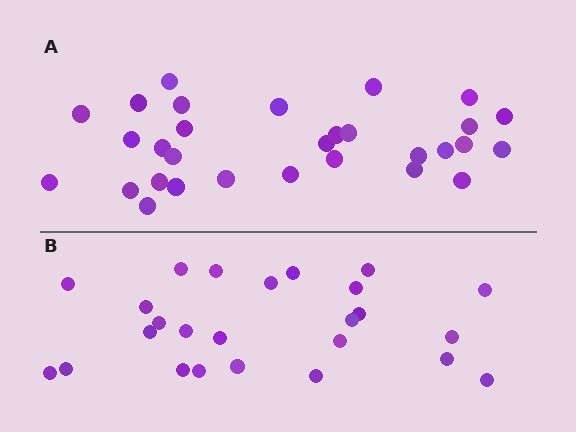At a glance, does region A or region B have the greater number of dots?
Region A (the top region) has more dots.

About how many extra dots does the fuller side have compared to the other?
Region A has about 5 more dots than region B.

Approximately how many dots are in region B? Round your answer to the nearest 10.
About 20 dots. (The exact count is 25, which rounds to 20.)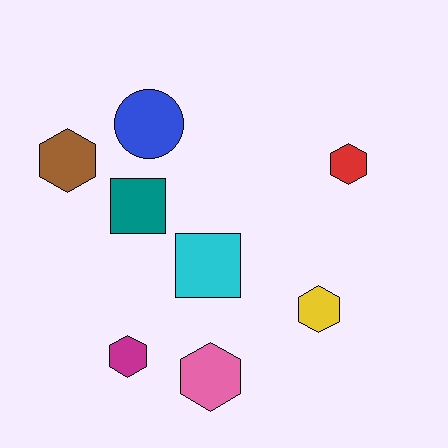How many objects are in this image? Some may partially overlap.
There are 8 objects.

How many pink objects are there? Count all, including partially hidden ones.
There is 1 pink object.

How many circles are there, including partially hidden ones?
There is 1 circle.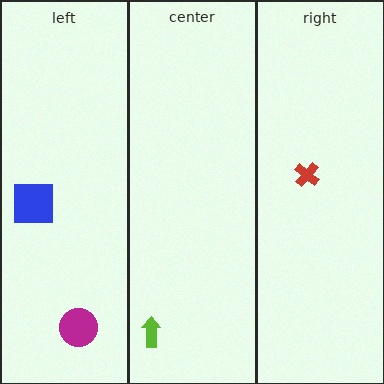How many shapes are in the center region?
1.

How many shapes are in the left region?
2.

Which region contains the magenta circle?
The left region.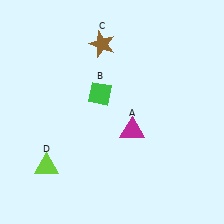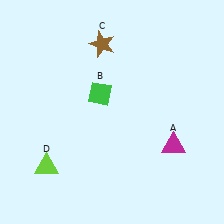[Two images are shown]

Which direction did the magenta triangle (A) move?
The magenta triangle (A) moved right.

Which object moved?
The magenta triangle (A) moved right.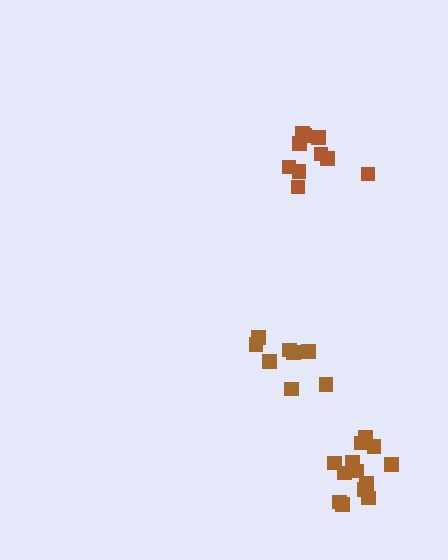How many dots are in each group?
Group 1: 13 dots, Group 2: 10 dots, Group 3: 8 dots (31 total).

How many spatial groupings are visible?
There are 3 spatial groupings.